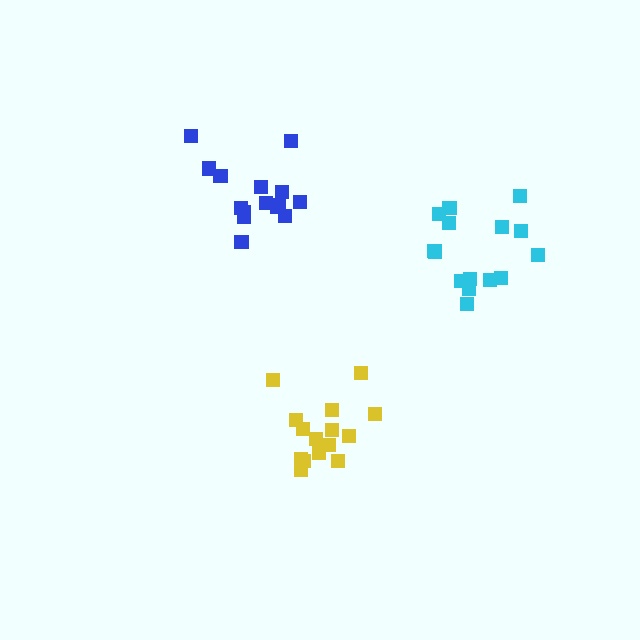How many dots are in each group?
Group 1: 15 dots, Group 2: 15 dots, Group 3: 15 dots (45 total).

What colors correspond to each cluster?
The clusters are colored: blue, cyan, yellow.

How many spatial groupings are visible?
There are 3 spatial groupings.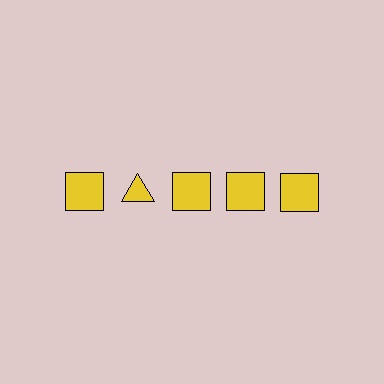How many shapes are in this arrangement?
There are 5 shapes arranged in a grid pattern.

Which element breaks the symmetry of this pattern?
The yellow triangle in the top row, second from left column breaks the symmetry. All other shapes are yellow squares.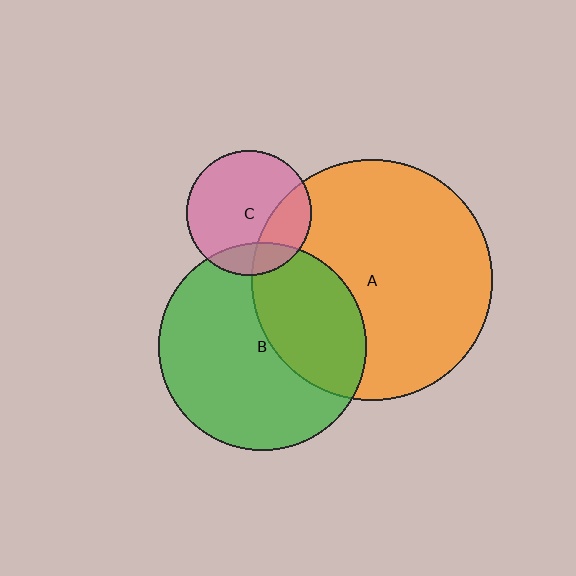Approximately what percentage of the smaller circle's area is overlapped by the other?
Approximately 35%.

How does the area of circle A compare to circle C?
Approximately 3.7 times.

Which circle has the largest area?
Circle A (orange).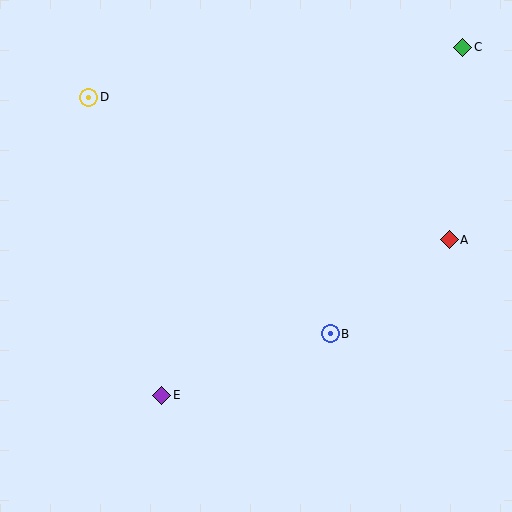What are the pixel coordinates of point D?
Point D is at (89, 97).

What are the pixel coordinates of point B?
Point B is at (330, 334).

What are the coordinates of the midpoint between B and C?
The midpoint between B and C is at (396, 190).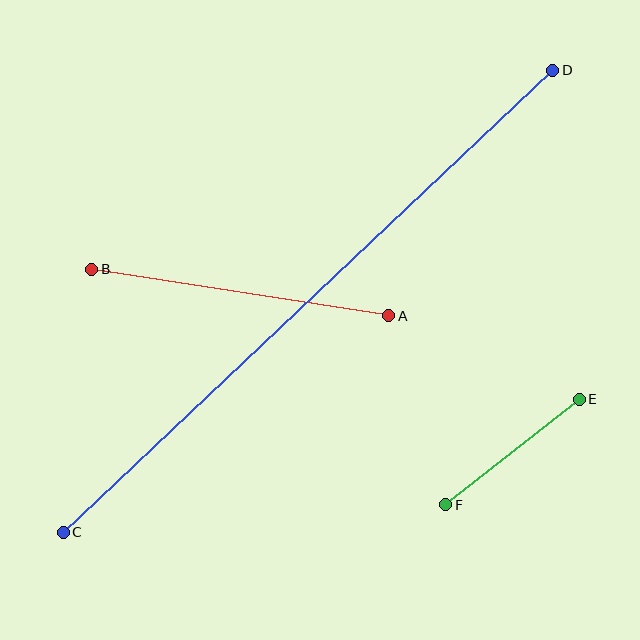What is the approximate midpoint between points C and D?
The midpoint is at approximately (308, 301) pixels.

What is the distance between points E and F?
The distance is approximately 170 pixels.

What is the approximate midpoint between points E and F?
The midpoint is at approximately (512, 452) pixels.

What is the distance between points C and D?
The distance is approximately 673 pixels.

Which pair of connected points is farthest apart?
Points C and D are farthest apart.